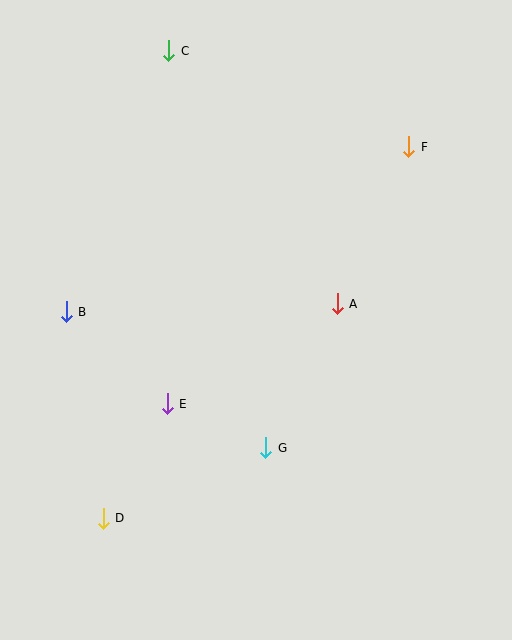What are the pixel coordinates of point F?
Point F is at (409, 147).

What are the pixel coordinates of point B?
Point B is at (66, 312).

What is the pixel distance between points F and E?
The distance between F and E is 353 pixels.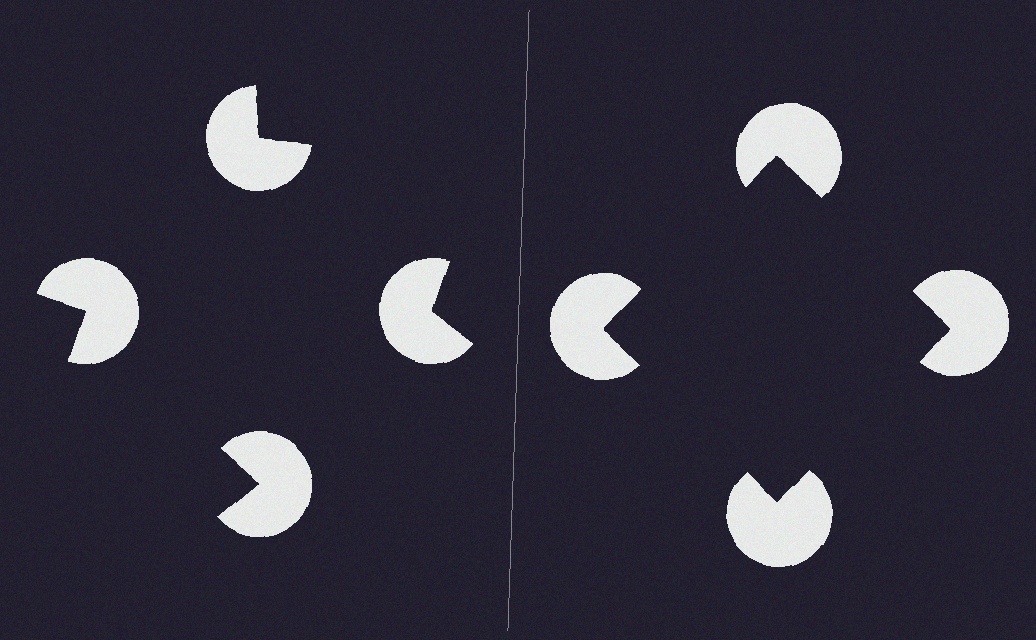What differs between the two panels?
The pac-man discs are positioned identically on both sides; only the wedge orientations differ. On the right they align to a square; on the left they are misaligned.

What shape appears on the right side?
An illusory square.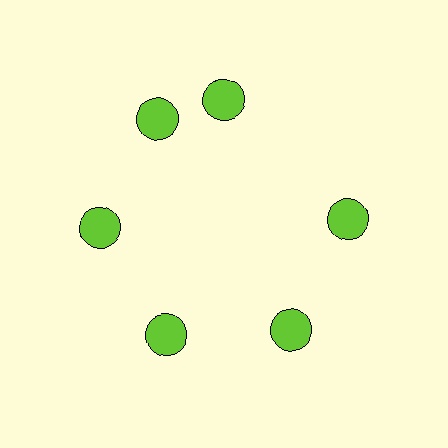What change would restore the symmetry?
The symmetry would be restored by rotating it back into even spacing with its neighbors so that all 6 circles sit at equal angles and equal distance from the center.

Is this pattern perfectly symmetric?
No. The 6 lime circles are arranged in a ring, but one element near the 1 o'clock position is rotated out of alignment along the ring, breaking the 6-fold rotational symmetry.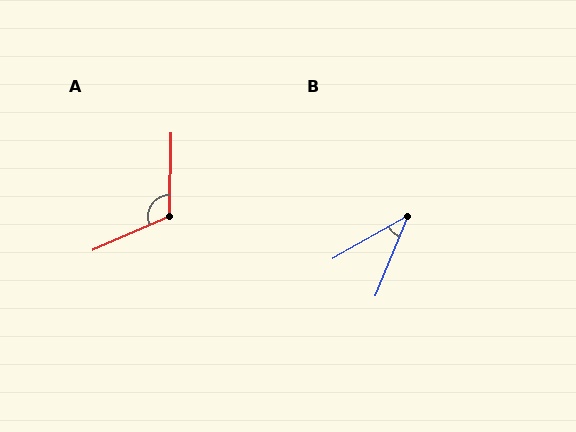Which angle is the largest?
A, at approximately 114 degrees.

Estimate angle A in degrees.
Approximately 114 degrees.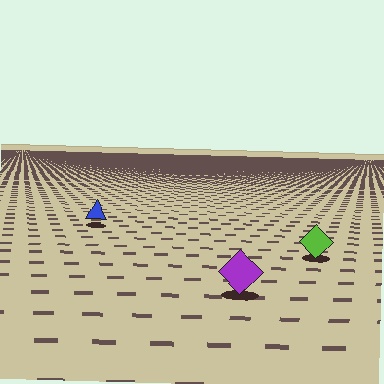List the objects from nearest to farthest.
From nearest to farthest: the purple diamond, the lime diamond, the blue triangle.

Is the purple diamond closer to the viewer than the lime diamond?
Yes. The purple diamond is closer — you can tell from the texture gradient: the ground texture is coarser near it.